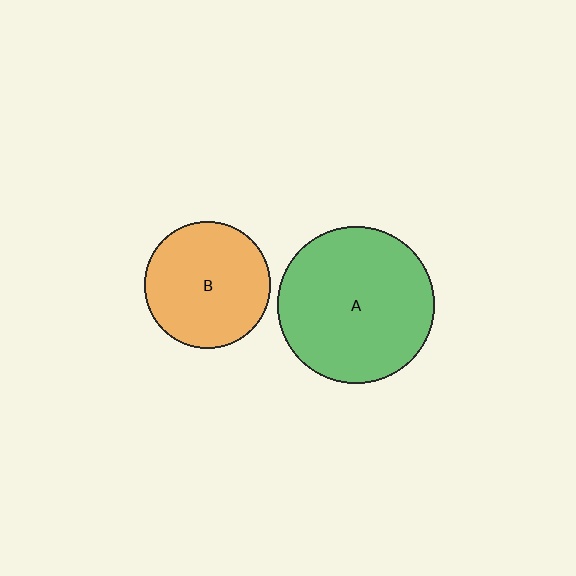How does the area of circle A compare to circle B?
Approximately 1.5 times.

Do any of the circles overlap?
No, none of the circles overlap.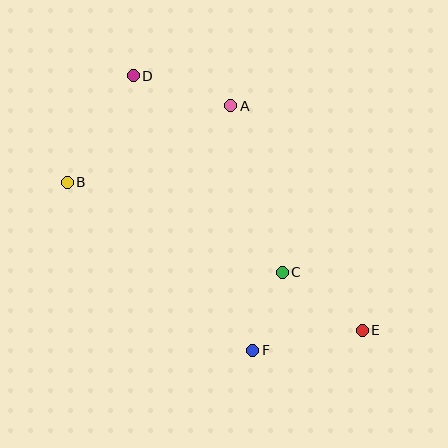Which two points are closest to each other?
Points C and F are closest to each other.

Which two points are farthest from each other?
Points D and E are farthest from each other.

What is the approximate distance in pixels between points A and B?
The distance between A and B is approximately 181 pixels.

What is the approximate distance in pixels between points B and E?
The distance between B and E is approximately 330 pixels.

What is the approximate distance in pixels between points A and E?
The distance between A and E is approximately 260 pixels.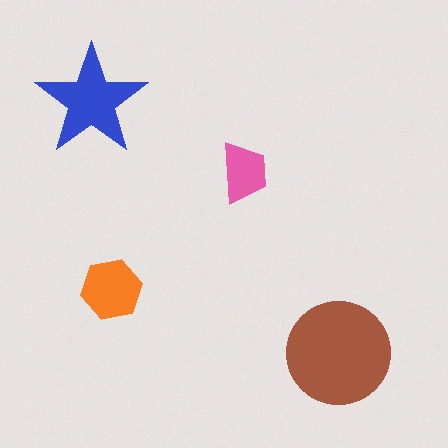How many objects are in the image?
There are 4 objects in the image.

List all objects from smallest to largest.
The pink trapezoid, the orange hexagon, the blue star, the brown circle.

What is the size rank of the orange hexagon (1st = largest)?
3rd.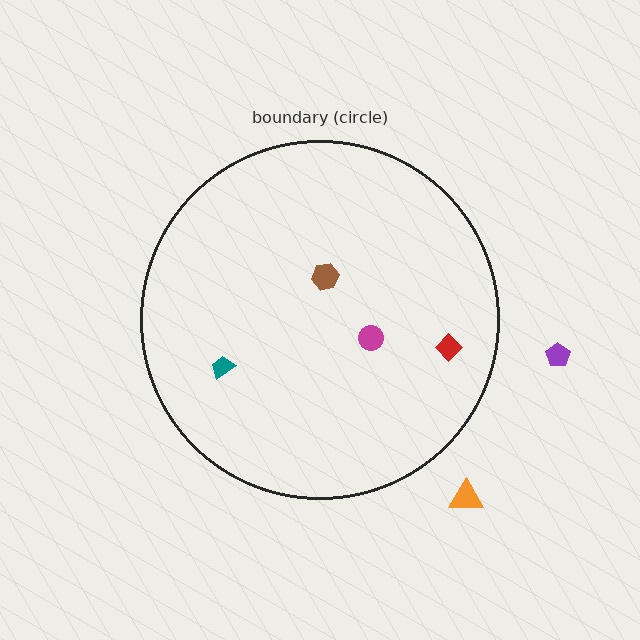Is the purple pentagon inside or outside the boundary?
Outside.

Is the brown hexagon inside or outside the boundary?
Inside.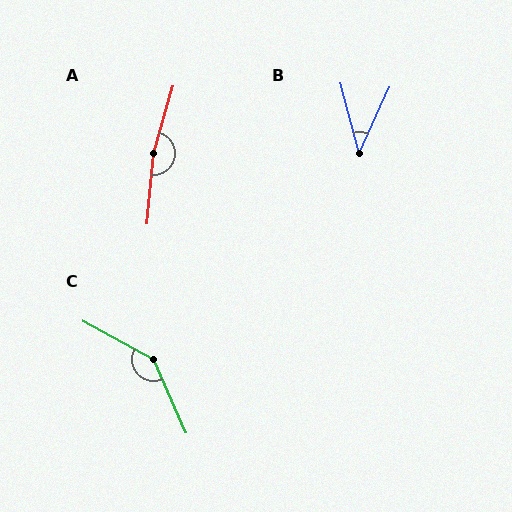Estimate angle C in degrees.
Approximately 143 degrees.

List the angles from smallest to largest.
B (39°), C (143°), A (169°).